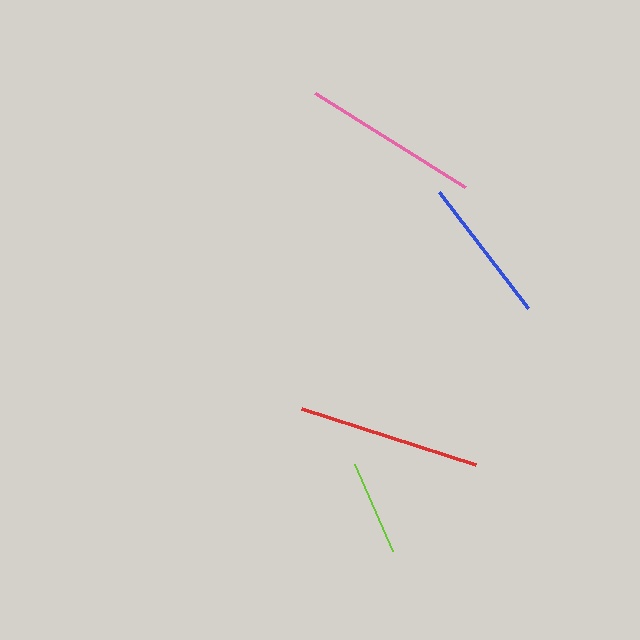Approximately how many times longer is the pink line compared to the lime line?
The pink line is approximately 1.9 times the length of the lime line.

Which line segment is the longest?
The red line is the longest at approximately 182 pixels.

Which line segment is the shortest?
The lime line is the shortest at approximately 94 pixels.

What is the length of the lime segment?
The lime segment is approximately 94 pixels long.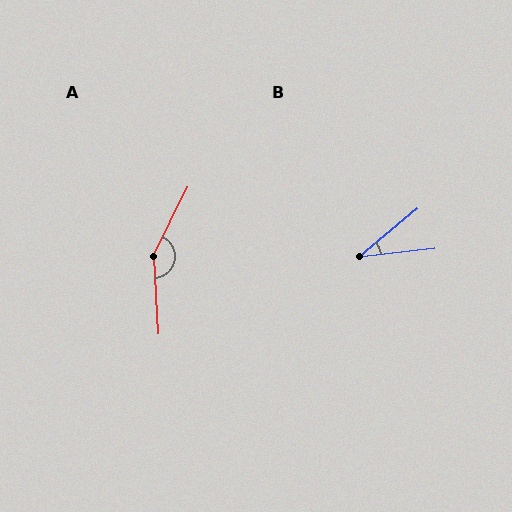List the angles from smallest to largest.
B (33°), A (150°).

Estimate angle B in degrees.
Approximately 33 degrees.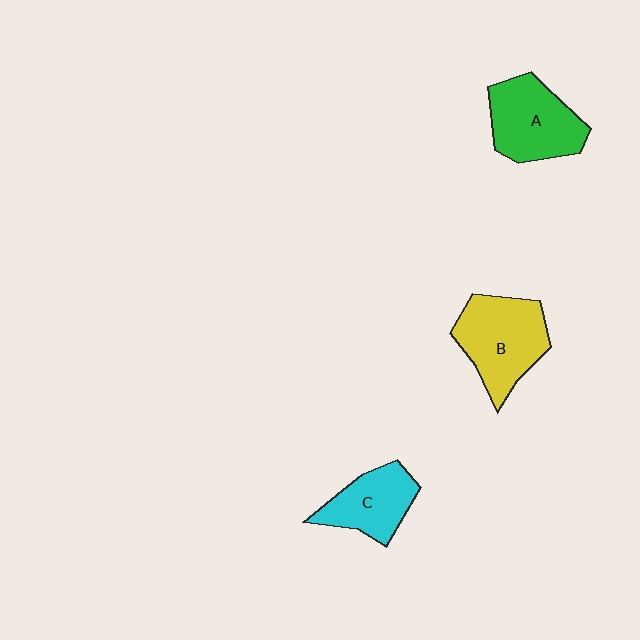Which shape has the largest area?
Shape B (yellow).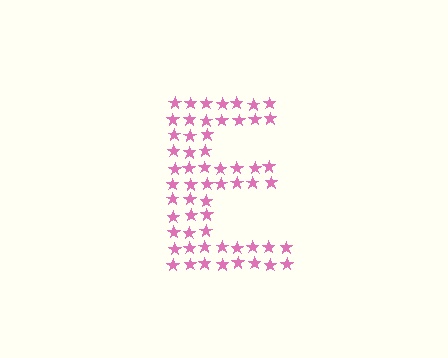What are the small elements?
The small elements are stars.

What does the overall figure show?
The overall figure shows the letter E.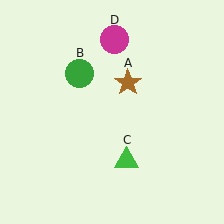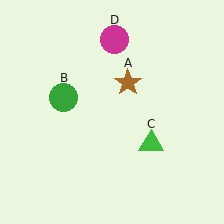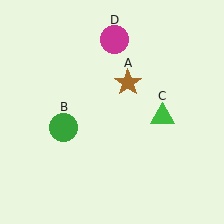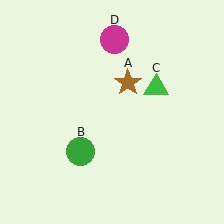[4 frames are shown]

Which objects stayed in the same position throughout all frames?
Brown star (object A) and magenta circle (object D) remained stationary.